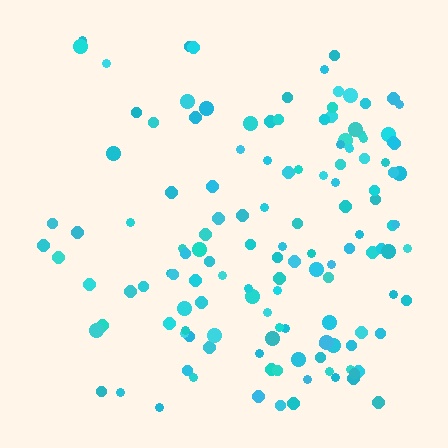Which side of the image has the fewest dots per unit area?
The left.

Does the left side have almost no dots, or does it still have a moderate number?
Still a moderate number, just noticeably fewer than the right.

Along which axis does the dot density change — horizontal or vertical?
Horizontal.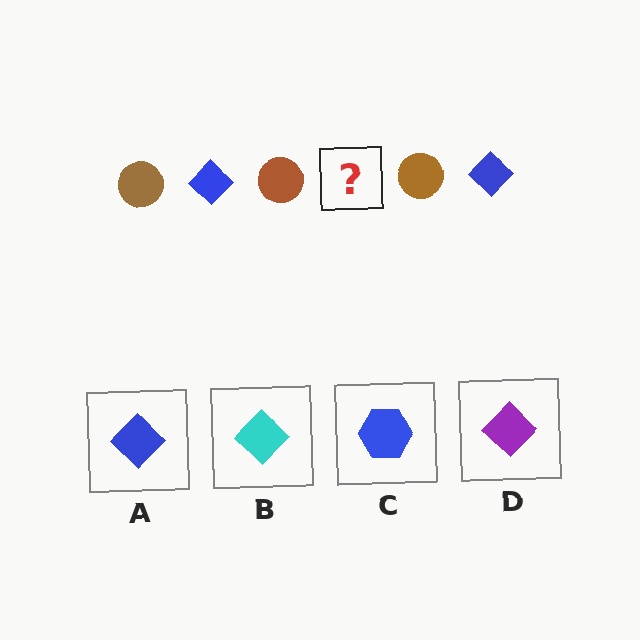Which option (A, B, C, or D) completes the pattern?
A.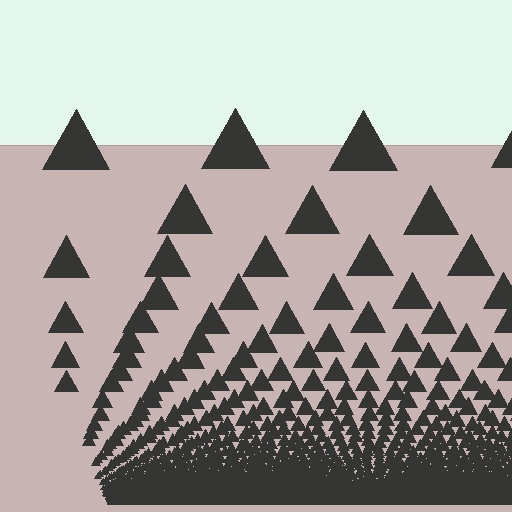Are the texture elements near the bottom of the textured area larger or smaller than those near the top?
Smaller. The gradient is inverted — elements near the bottom are smaller and denser.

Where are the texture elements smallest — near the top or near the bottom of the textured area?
Near the bottom.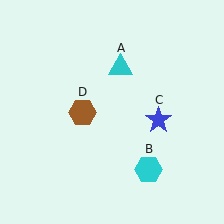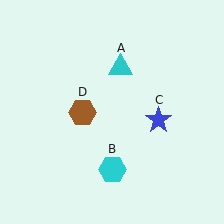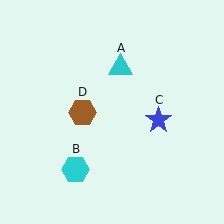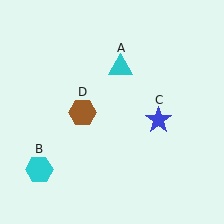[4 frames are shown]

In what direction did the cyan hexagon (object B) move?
The cyan hexagon (object B) moved left.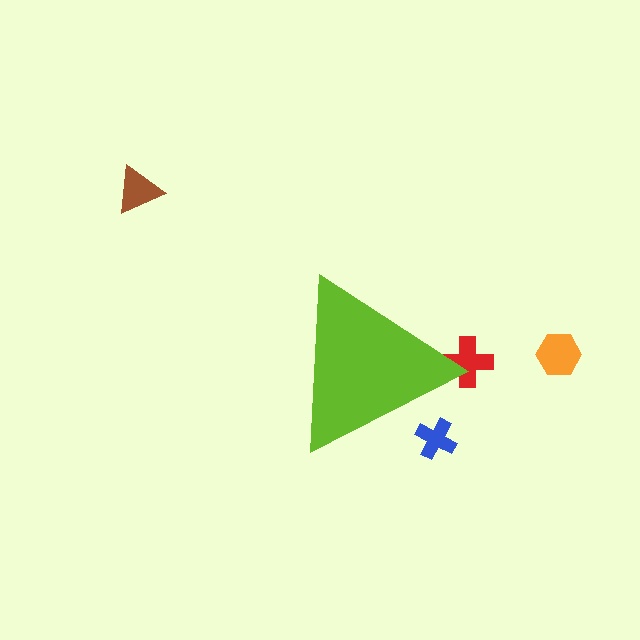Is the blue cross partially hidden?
Yes, the blue cross is partially hidden behind the lime triangle.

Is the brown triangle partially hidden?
No, the brown triangle is fully visible.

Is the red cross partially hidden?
Yes, the red cross is partially hidden behind the lime triangle.